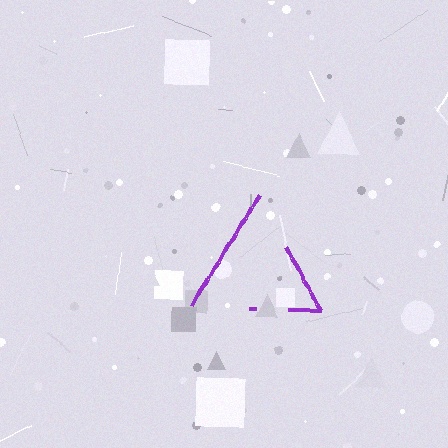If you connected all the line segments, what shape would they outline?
They would outline a triangle.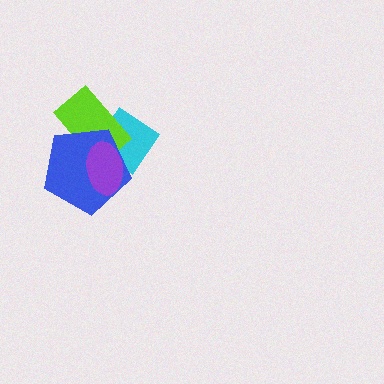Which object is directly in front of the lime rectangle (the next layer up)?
The blue pentagon is directly in front of the lime rectangle.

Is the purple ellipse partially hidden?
No, no other shape covers it.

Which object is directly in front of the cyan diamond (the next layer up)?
The lime rectangle is directly in front of the cyan diamond.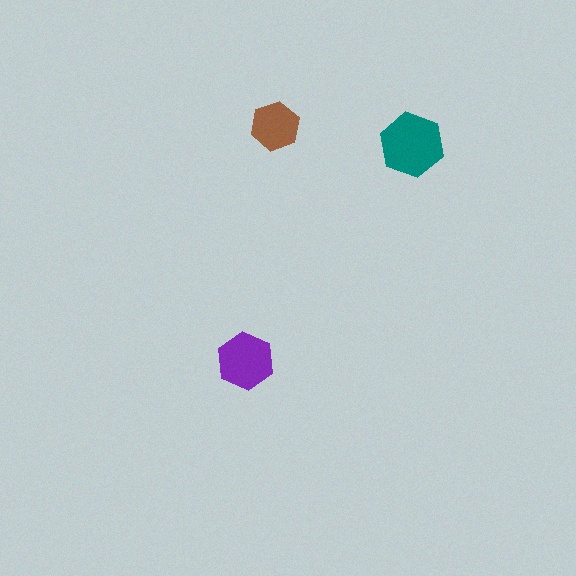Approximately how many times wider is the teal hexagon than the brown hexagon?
About 1.5 times wider.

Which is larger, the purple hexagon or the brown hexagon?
The purple one.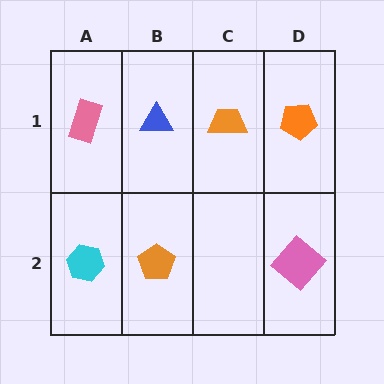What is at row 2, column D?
A pink diamond.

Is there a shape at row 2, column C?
No, that cell is empty.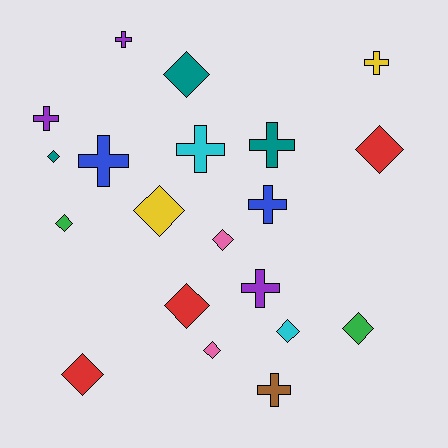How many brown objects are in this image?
There is 1 brown object.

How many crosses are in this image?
There are 9 crosses.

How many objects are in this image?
There are 20 objects.